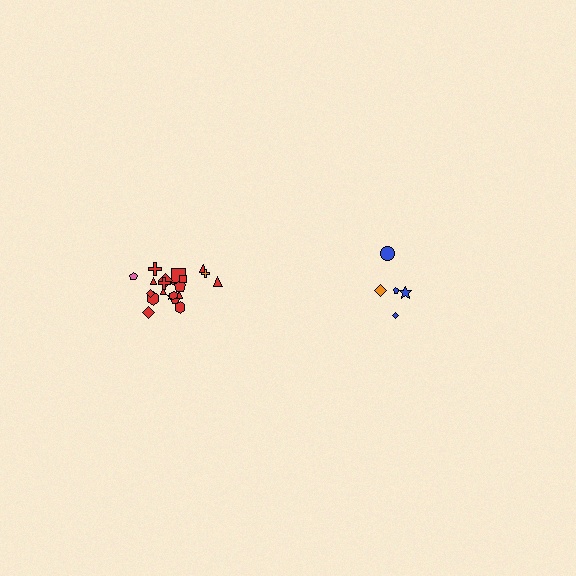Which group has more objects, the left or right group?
The left group.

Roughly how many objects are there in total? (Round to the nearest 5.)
Roughly 25 objects in total.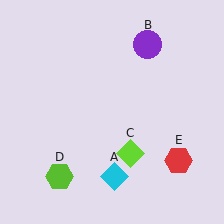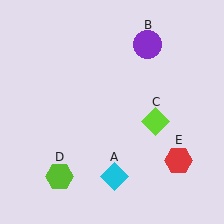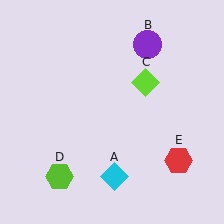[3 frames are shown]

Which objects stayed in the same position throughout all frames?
Cyan diamond (object A) and purple circle (object B) and lime hexagon (object D) and red hexagon (object E) remained stationary.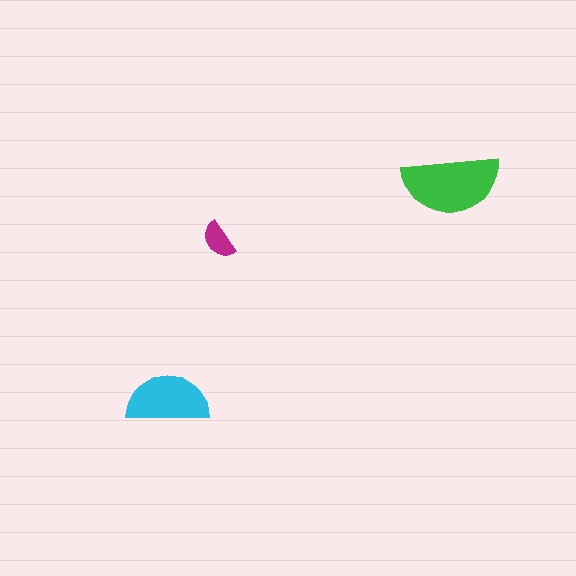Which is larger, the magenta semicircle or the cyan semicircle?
The cyan one.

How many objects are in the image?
There are 3 objects in the image.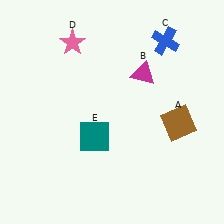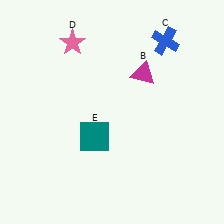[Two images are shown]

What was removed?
The brown square (A) was removed in Image 2.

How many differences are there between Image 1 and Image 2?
There is 1 difference between the two images.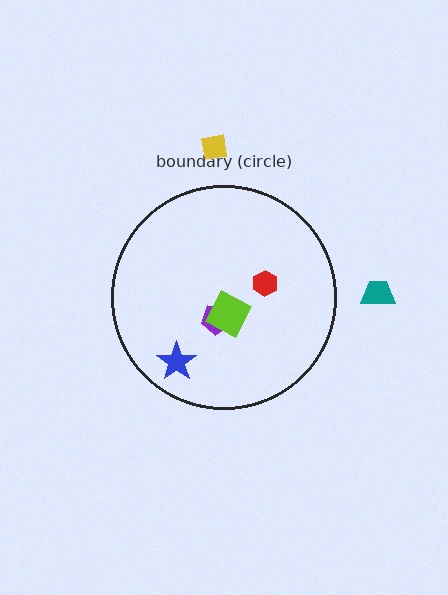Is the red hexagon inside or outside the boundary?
Inside.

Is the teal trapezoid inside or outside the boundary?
Outside.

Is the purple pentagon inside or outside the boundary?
Inside.